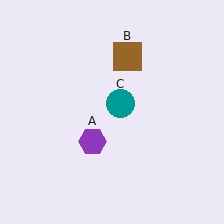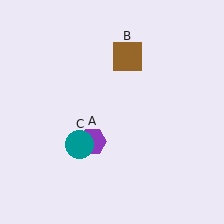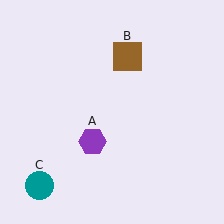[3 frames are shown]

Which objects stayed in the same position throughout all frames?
Purple hexagon (object A) and brown square (object B) remained stationary.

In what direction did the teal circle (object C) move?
The teal circle (object C) moved down and to the left.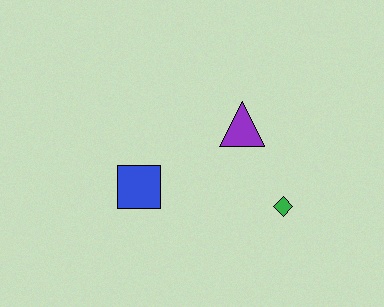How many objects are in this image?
There are 3 objects.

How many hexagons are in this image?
There are no hexagons.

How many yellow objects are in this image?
There are no yellow objects.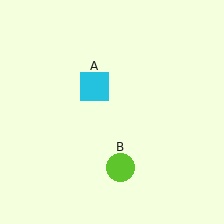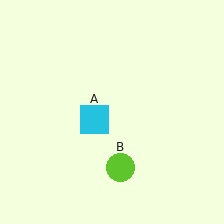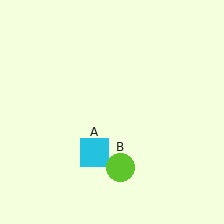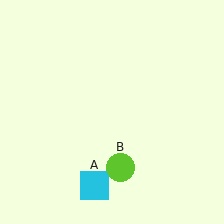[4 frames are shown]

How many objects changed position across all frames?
1 object changed position: cyan square (object A).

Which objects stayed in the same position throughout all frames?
Lime circle (object B) remained stationary.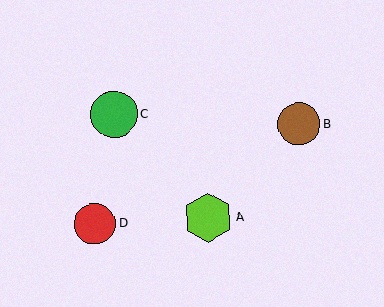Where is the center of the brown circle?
The center of the brown circle is at (299, 124).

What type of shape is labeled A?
Shape A is a lime hexagon.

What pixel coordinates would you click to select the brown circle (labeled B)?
Click at (299, 124) to select the brown circle B.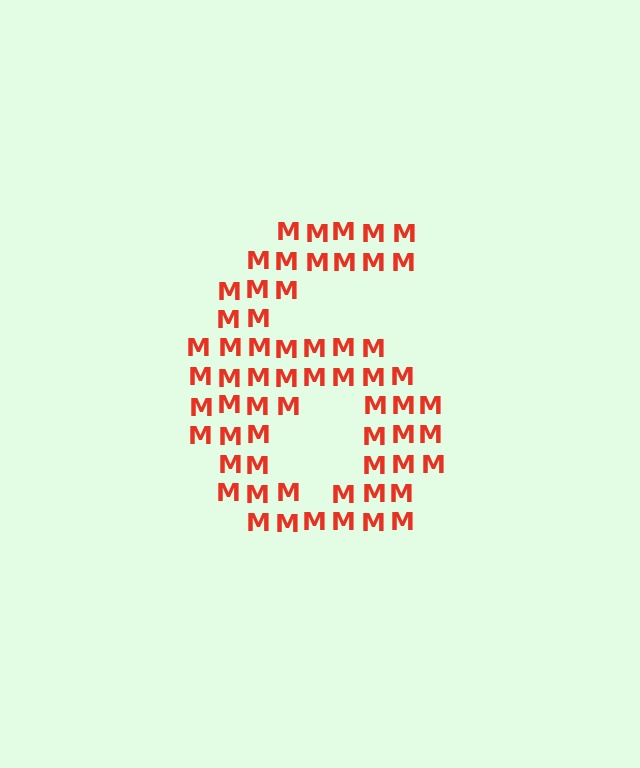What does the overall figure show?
The overall figure shows the digit 6.